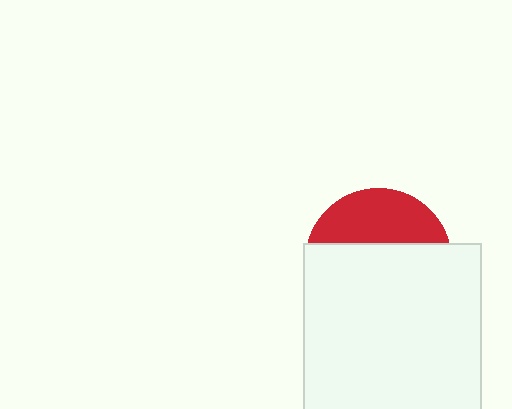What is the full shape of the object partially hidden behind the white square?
The partially hidden object is a red circle.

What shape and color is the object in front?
The object in front is a white square.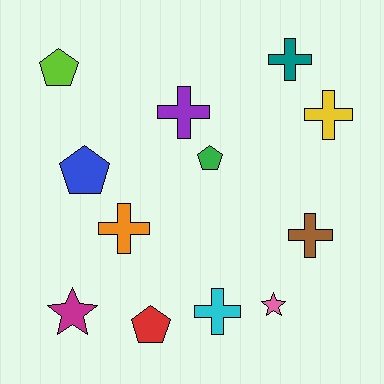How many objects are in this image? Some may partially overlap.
There are 12 objects.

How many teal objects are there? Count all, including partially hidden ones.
There is 1 teal object.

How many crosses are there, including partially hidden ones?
There are 6 crosses.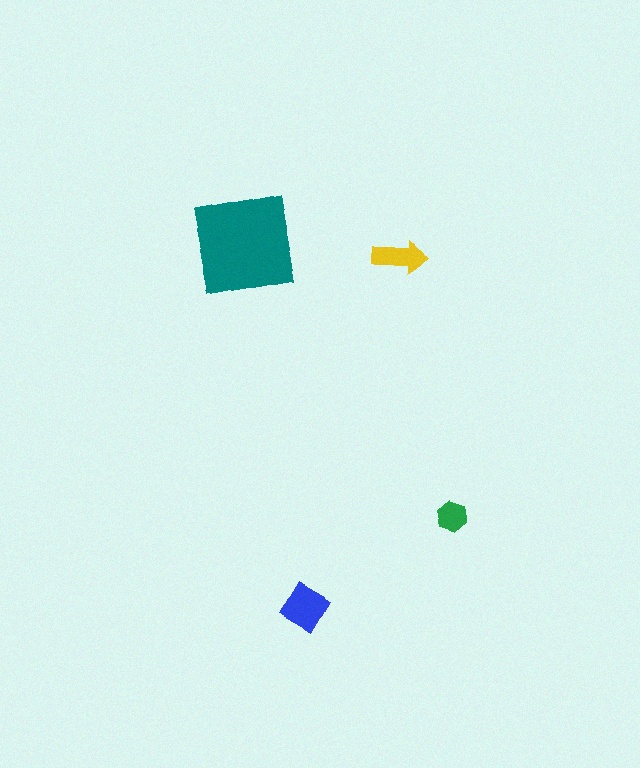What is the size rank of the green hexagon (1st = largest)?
4th.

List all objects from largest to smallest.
The teal square, the blue diamond, the yellow arrow, the green hexagon.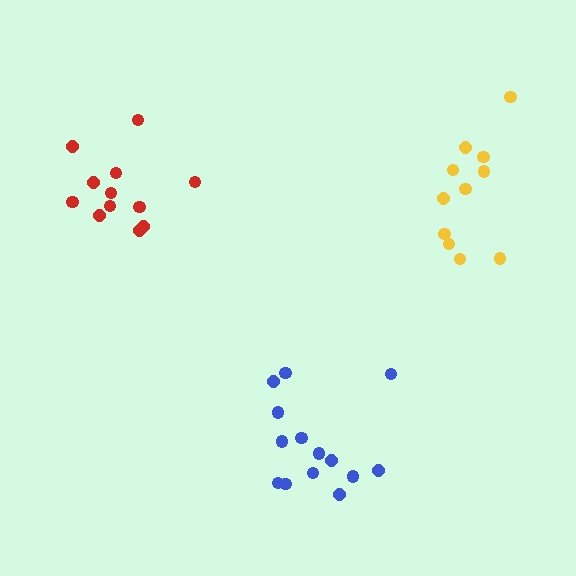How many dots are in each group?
Group 1: 12 dots, Group 2: 11 dots, Group 3: 14 dots (37 total).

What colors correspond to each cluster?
The clusters are colored: red, yellow, blue.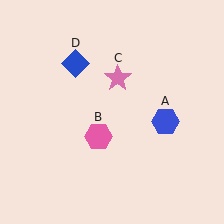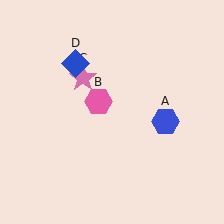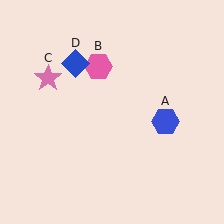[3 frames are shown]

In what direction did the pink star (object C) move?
The pink star (object C) moved left.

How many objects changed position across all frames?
2 objects changed position: pink hexagon (object B), pink star (object C).